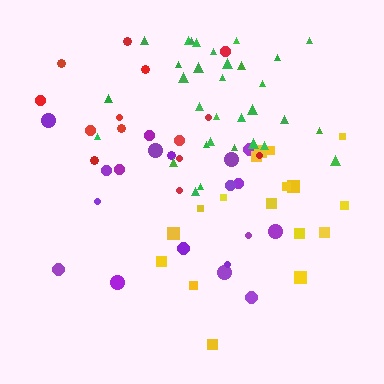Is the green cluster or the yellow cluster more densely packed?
Green.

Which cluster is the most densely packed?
Green.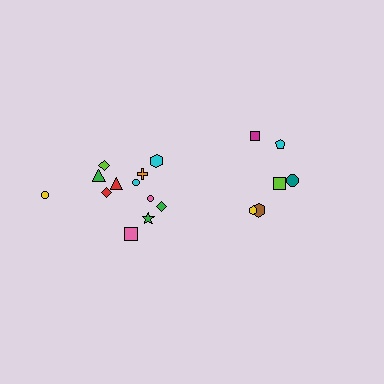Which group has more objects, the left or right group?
The left group.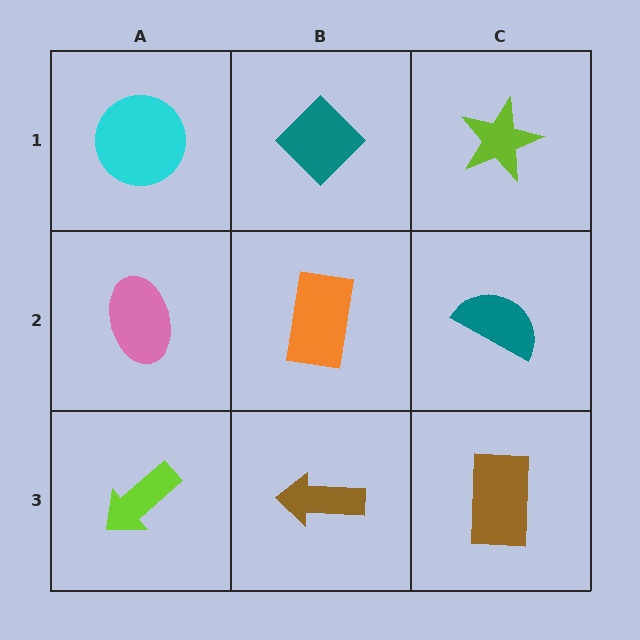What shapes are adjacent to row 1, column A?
A pink ellipse (row 2, column A), a teal diamond (row 1, column B).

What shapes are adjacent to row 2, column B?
A teal diamond (row 1, column B), a brown arrow (row 3, column B), a pink ellipse (row 2, column A), a teal semicircle (row 2, column C).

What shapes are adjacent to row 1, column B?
An orange rectangle (row 2, column B), a cyan circle (row 1, column A), a lime star (row 1, column C).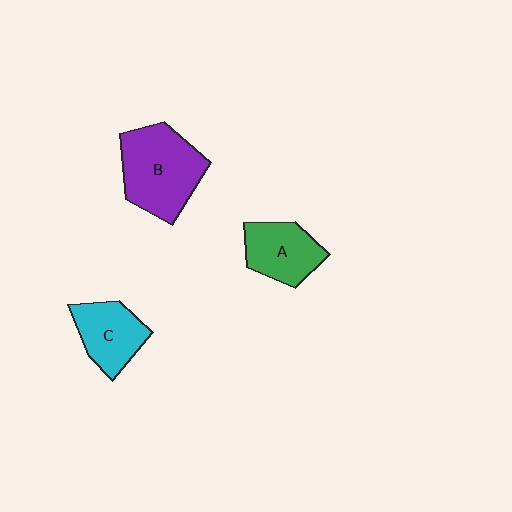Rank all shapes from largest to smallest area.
From largest to smallest: B (purple), A (green), C (cyan).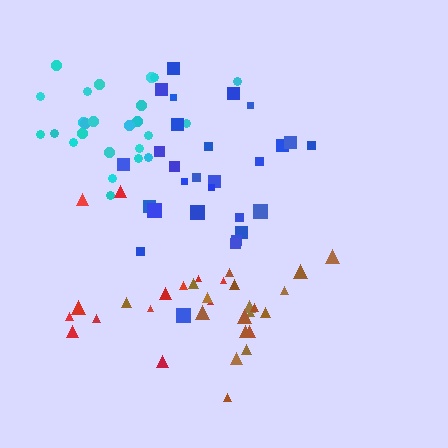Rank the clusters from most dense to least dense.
cyan, blue, brown, red.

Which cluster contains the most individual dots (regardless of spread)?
Blue (28).